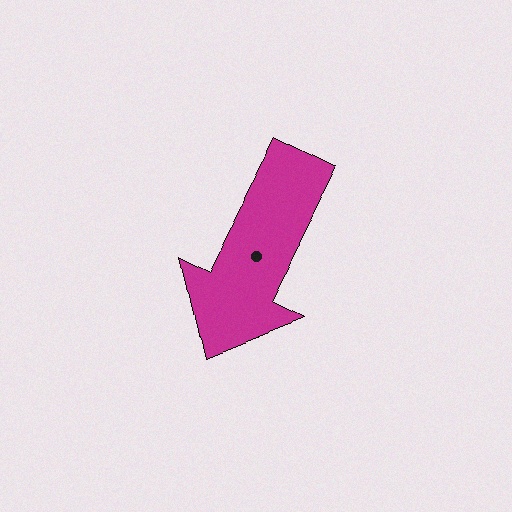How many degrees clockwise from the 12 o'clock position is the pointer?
Approximately 208 degrees.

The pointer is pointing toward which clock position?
Roughly 7 o'clock.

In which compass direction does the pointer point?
Southwest.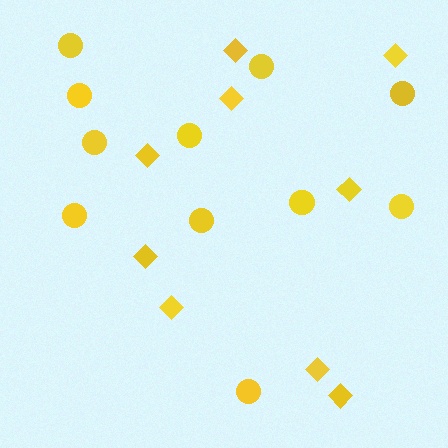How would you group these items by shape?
There are 2 groups: one group of diamonds (9) and one group of circles (11).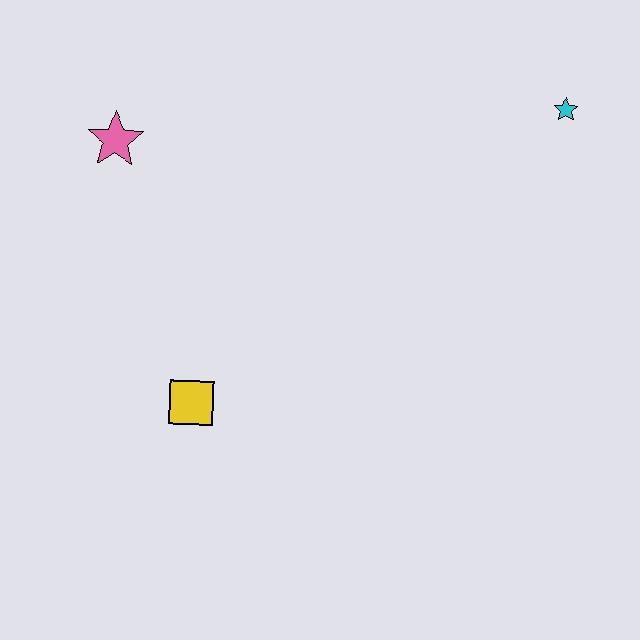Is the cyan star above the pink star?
Yes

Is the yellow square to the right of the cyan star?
No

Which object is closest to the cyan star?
The pink star is closest to the cyan star.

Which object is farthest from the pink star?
The cyan star is farthest from the pink star.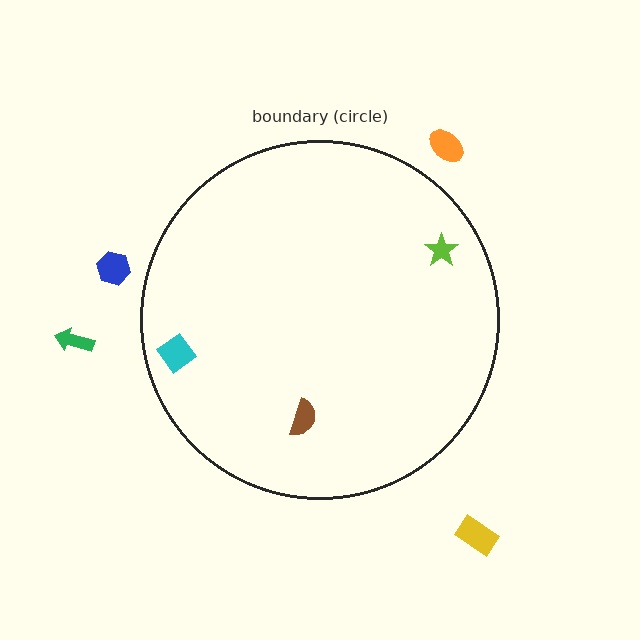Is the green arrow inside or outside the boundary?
Outside.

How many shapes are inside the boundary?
3 inside, 4 outside.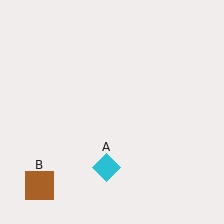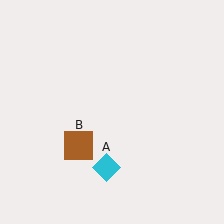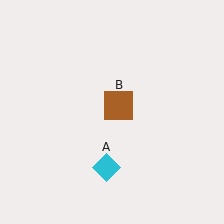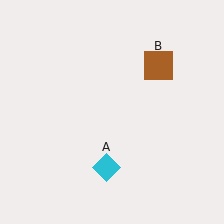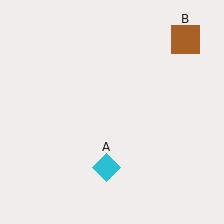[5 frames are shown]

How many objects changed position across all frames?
1 object changed position: brown square (object B).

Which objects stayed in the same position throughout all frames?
Cyan diamond (object A) remained stationary.